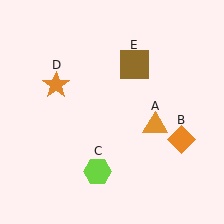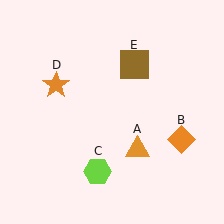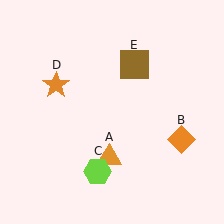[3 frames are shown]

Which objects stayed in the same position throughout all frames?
Orange diamond (object B) and lime hexagon (object C) and orange star (object D) and brown square (object E) remained stationary.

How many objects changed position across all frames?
1 object changed position: orange triangle (object A).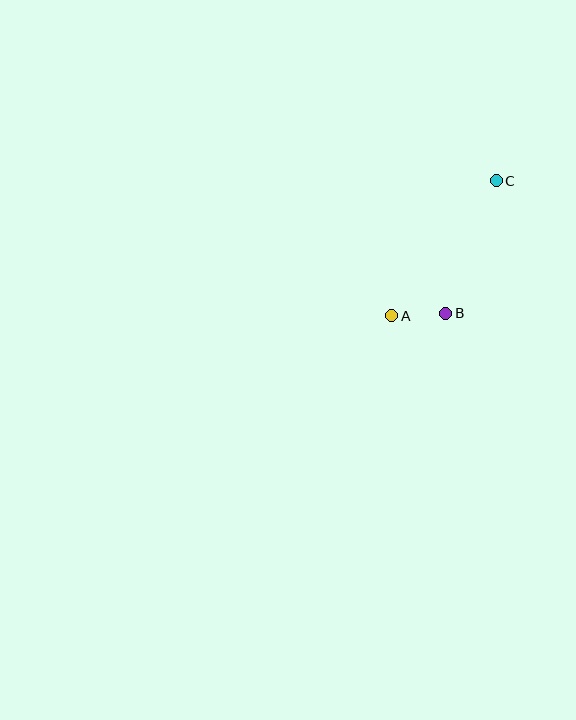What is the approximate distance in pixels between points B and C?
The distance between B and C is approximately 142 pixels.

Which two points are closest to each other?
Points A and B are closest to each other.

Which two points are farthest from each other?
Points A and C are farthest from each other.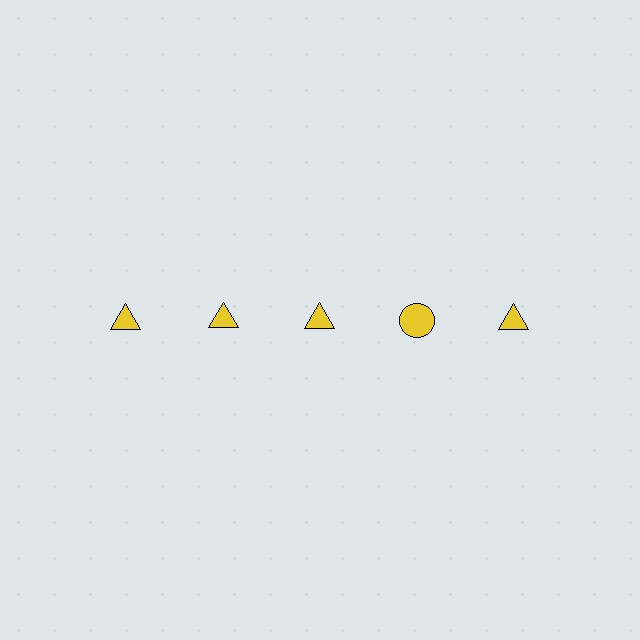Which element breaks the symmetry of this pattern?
The yellow circle in the top row, second from right column breaks the symmetry. All other shapes are yellow triangles.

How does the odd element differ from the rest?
It has a different shape: circle instead of triangle.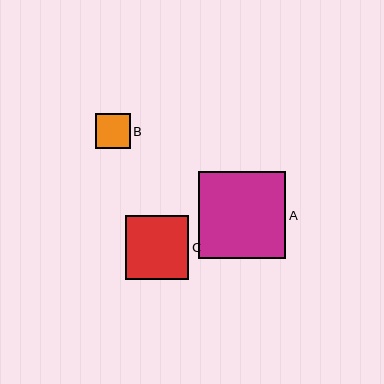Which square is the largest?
Square A is the largest with a size of approximately 87 pixels.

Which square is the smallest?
Square B is the smallest with a size of approximately 35 pixels.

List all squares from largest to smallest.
From largest to smallest: A, C, B.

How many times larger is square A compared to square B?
Square A is approximately 2.5 times the size of square B.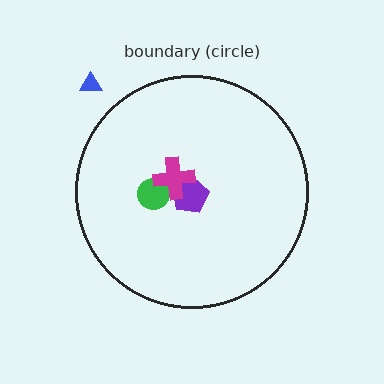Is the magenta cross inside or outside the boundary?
Inside.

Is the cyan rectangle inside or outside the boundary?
Inside.